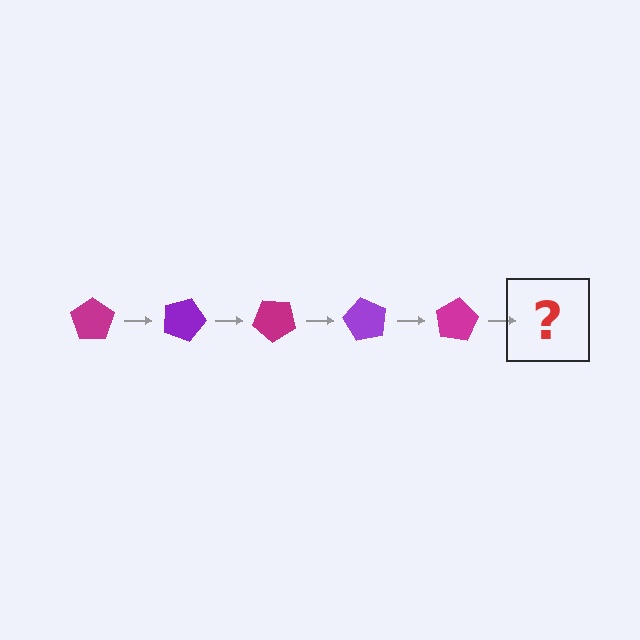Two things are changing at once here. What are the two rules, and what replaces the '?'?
The two rules are that it rotates 20 degrees each step and the color cycles through magenta and purple. The '?' should be a purple pentagon, rotated 100 degrees from the start.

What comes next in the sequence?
The next element should be a purple pentagon, rotated 100 degrees from the start.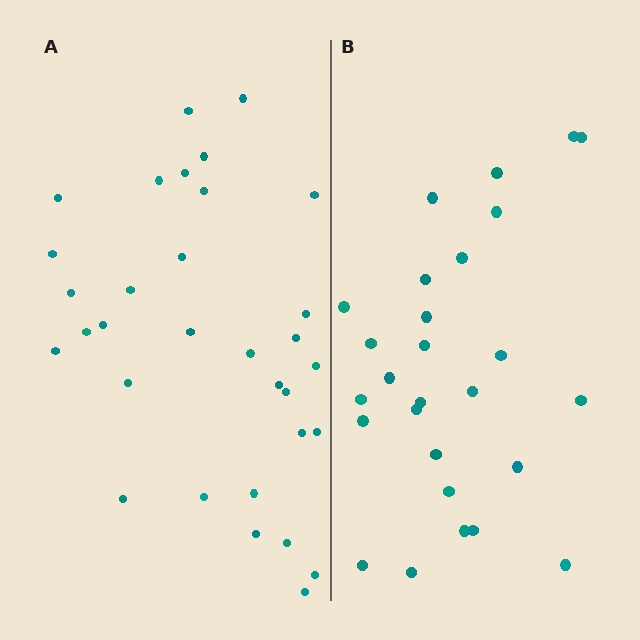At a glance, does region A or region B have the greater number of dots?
Region A (the left region) has more dots.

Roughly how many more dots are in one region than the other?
Region A has about 5 more dots than region B.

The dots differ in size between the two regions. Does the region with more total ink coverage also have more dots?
No. Region B has more total ink coverage because its dots are larger, but region A actually contains more individual dots. Total area can be misleading — the number of items is what matters here.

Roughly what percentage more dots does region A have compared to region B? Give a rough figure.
About 20% more.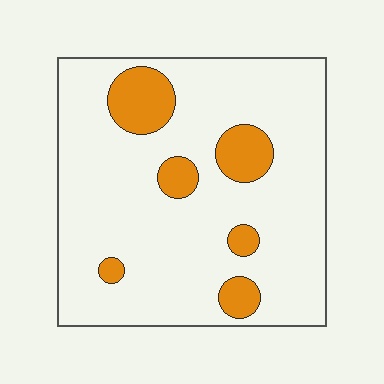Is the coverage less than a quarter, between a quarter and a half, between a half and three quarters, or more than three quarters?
Less than a quarter.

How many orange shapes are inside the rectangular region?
6.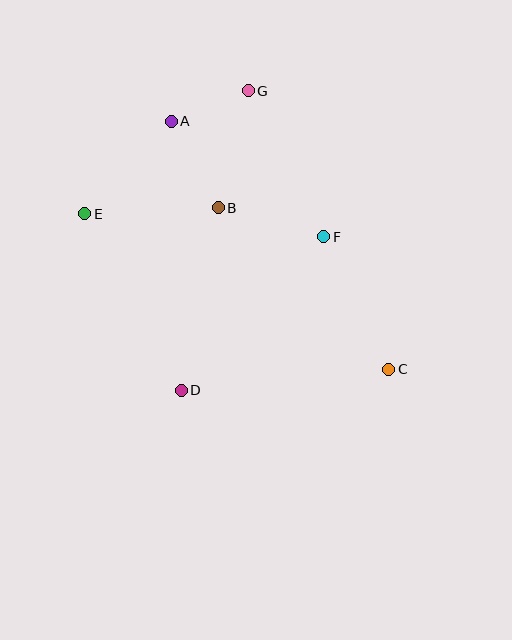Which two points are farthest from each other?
Points C and E are farthest from each other.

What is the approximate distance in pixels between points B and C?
The distance between B and C is approximately 234 pixels.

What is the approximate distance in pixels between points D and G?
The distance between D and G is approximately 307 pixels.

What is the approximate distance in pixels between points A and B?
The distance between A and B is approximately 99 pixels.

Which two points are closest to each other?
Points A and G are closest to each other.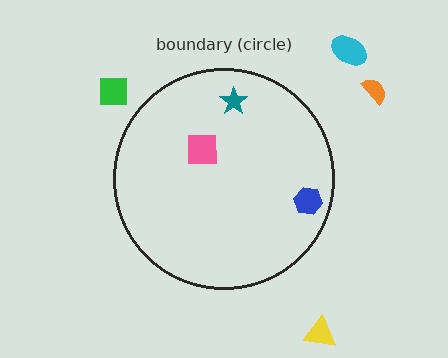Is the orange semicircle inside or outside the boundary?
Outside.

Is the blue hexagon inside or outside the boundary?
Inside.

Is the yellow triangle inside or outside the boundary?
Outside.